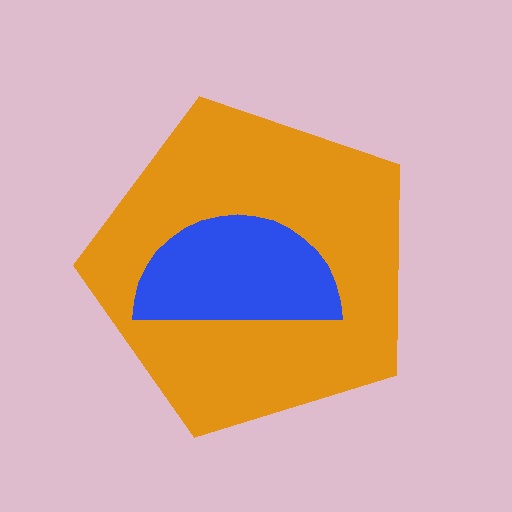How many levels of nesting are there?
2.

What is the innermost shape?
The blue semicircle.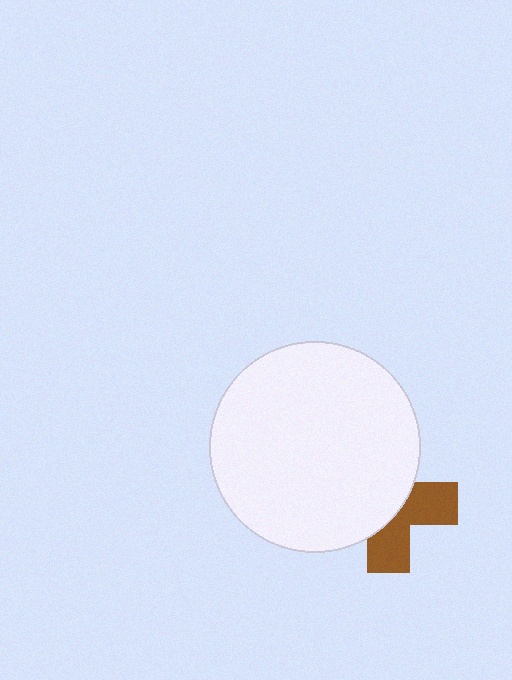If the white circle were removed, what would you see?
You would see the complete brown cross.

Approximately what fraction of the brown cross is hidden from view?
Roughly 58% of the brown cross is hidden behind the white circle.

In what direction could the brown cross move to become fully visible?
The brown cross could move right. That would shift it out from behind the white circle entirely.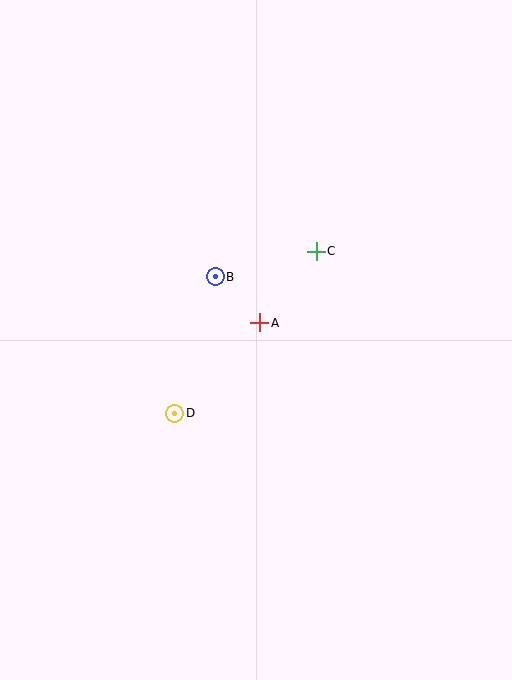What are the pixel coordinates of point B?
Point B is at (215, 277).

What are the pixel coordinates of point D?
Point D is at (175, 413).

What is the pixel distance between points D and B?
The distance between D and B is 142 pixels.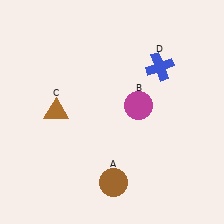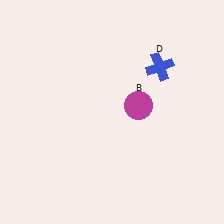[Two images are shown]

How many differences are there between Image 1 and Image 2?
There are 2 differences between the two images.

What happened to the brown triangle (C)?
The brown triangle (C) was removed in Image 2. It was in the top-left area of Image 1.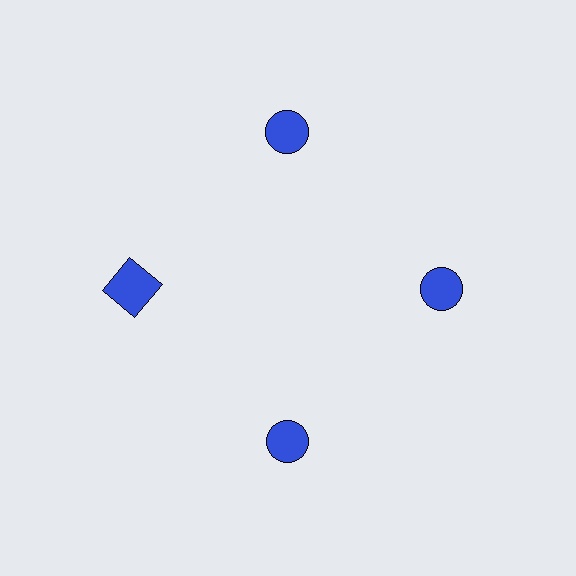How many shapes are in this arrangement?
There are 4 shapes arranged in a ring pattern.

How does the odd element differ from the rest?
It has a different shape: square instead of circle.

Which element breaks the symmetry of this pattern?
The blue square at roughly the 9 o'clock position breaks the symmetry. All other shapes are blue circles.